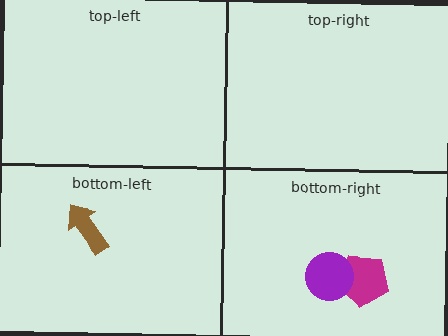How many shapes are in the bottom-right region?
2.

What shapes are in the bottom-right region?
The magenta pentagon, the purple circle.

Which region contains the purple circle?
The bottom-right region.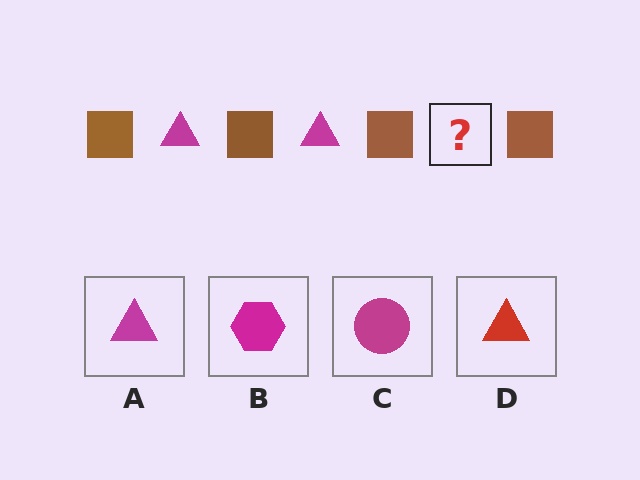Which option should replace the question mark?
Option A.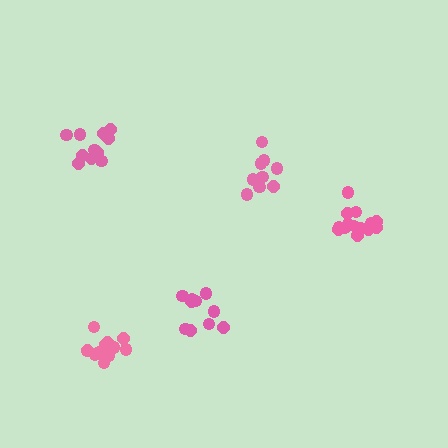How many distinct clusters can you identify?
There are 5 distinct clusters.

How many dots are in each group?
Group 1: 10 dots, Group 2: 9 dots, Group 3: 14 dots, Group 4: 11 dots, Group 5: 15 dots (59 total).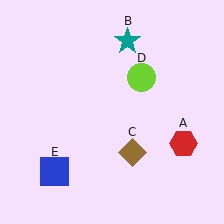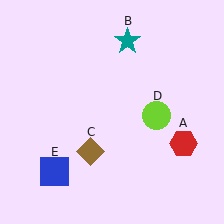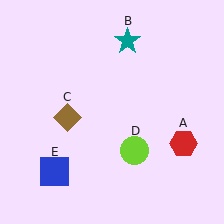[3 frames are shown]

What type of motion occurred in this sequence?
The brown diamond (object C), lime circle (object D) rotated clockwise around the center of the scene.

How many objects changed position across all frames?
2 objects changed position: brown diamond (object C), lime circle (object D).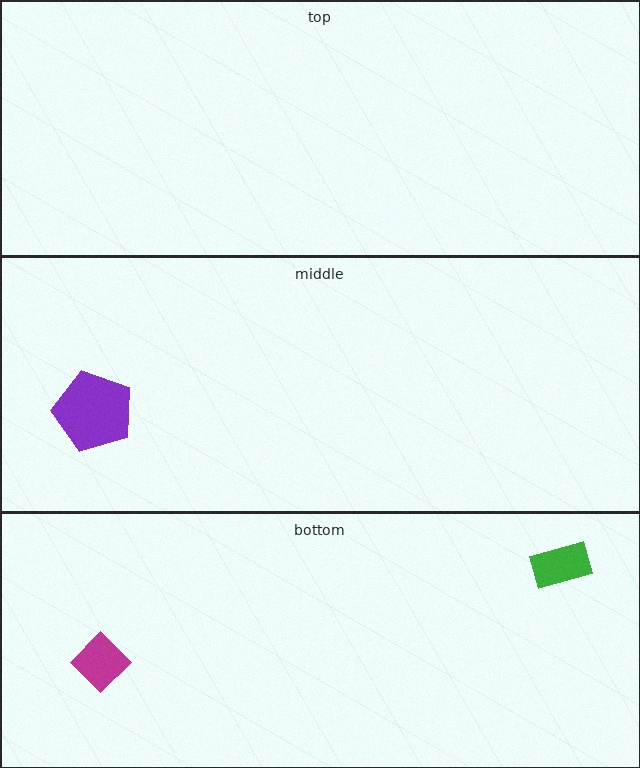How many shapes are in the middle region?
1.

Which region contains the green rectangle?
The bottom region.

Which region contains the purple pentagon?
The middle region.